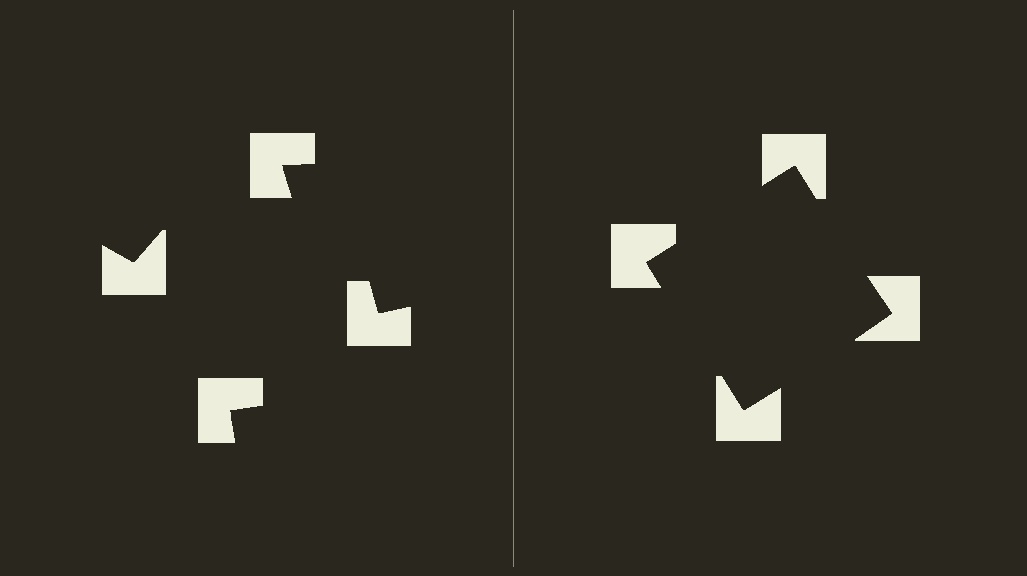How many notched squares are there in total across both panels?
8 — 4 on each side.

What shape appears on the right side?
An illusory square.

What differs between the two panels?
The notched squares are positioned identically on both sides; only the wedge orientations differ. On the right they align to a square; on the left they are misaligned.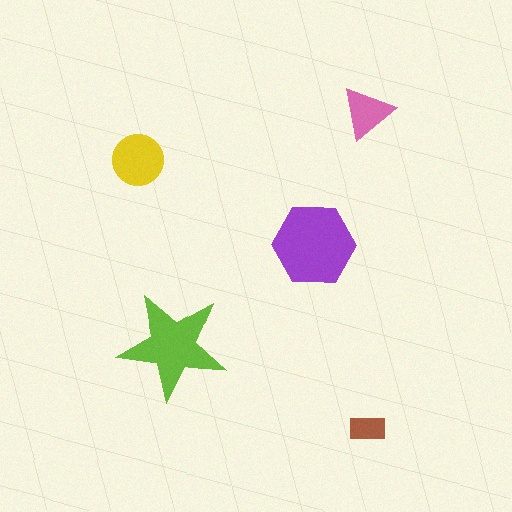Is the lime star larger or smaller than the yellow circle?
Larger.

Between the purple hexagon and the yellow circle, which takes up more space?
The purple hexagon.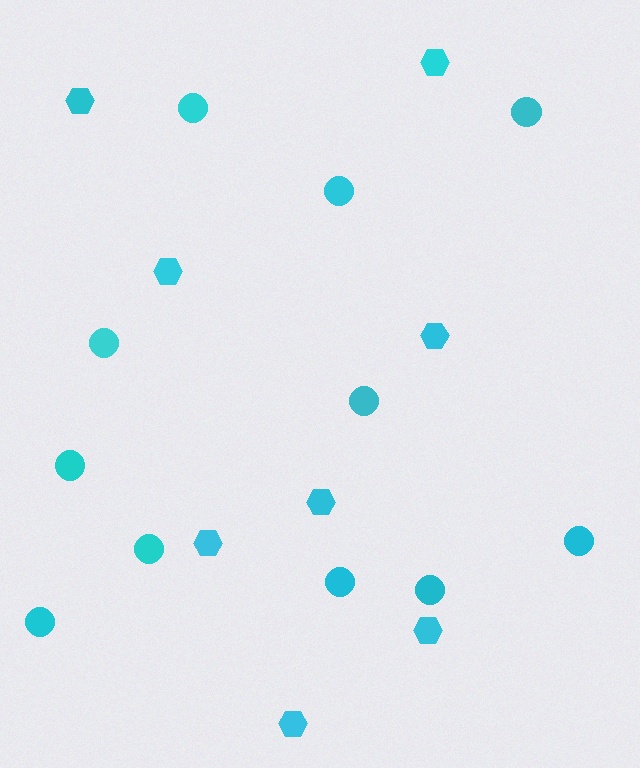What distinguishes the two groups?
There are 2 groups: one group of circles (11) and one group of hexagons (8).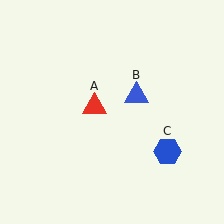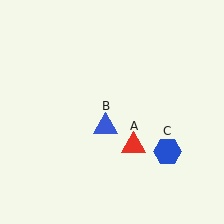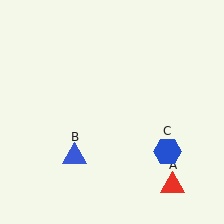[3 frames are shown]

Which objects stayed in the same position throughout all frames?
Blue hexagon (object C) remained stationary.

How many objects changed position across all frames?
2 objects changed position: red triangle (object A), blue triangle (object B).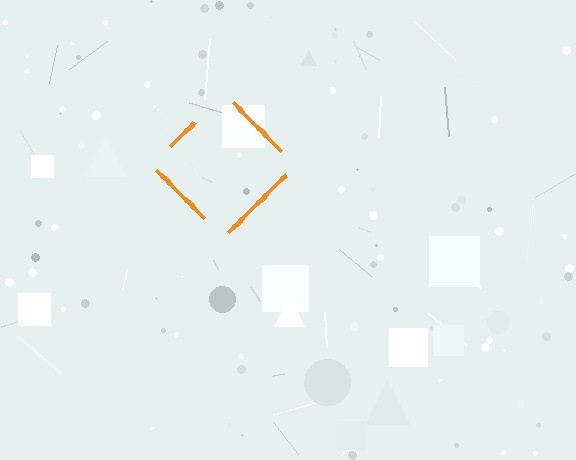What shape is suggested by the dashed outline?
The dashed outline suggests a diamond.